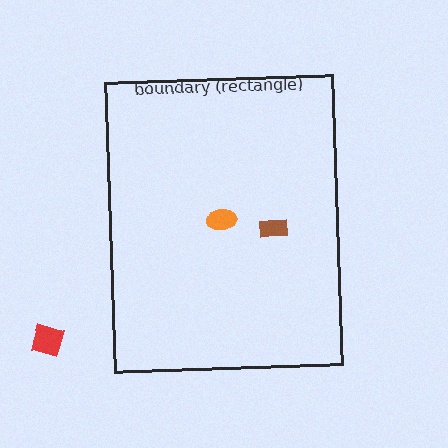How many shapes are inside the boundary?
2 inside, 1 outside.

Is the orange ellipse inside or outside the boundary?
Inside.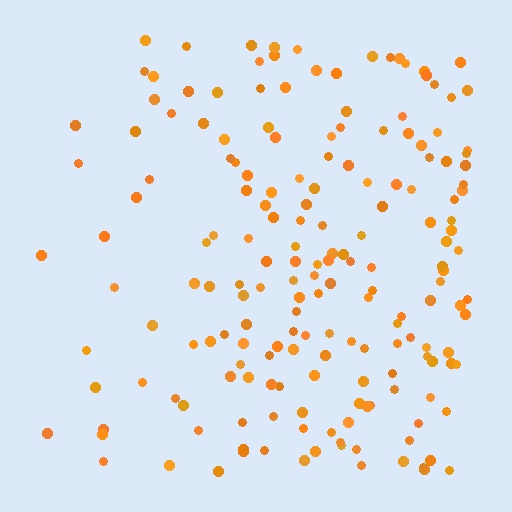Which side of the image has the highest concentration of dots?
The right.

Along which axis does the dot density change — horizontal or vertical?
Horizontal.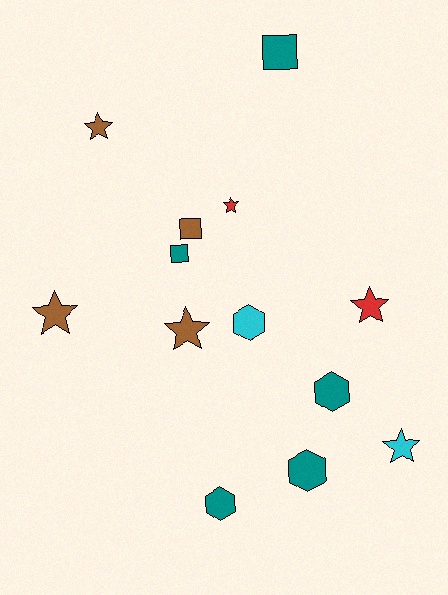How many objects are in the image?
There are 13 objects.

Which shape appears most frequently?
Star, with 6 objects.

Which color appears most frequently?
Teal, with 5 objects.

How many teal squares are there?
There are 2 teal squares.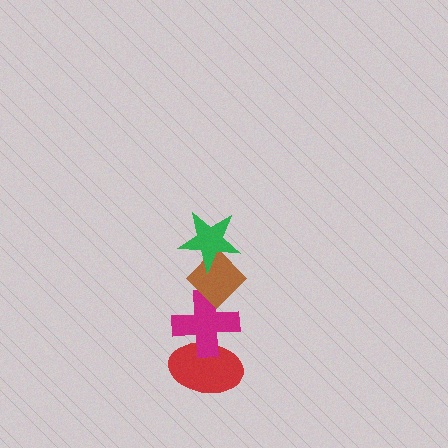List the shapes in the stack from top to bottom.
From top to bottom: the green star, the brown diamond, the magenta cross, the red ellipse.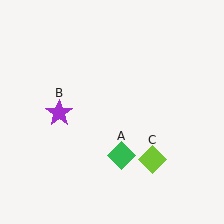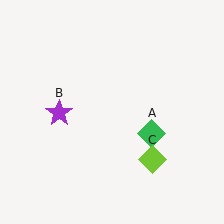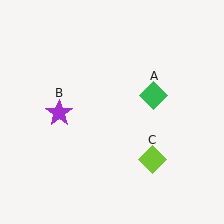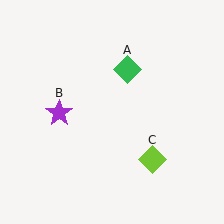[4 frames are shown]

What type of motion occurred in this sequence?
The green diamond (object A) rotated counterclockwise around the center of the scene.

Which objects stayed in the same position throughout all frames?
Purple star (object B) and lime diamond (object C) remained stationary.